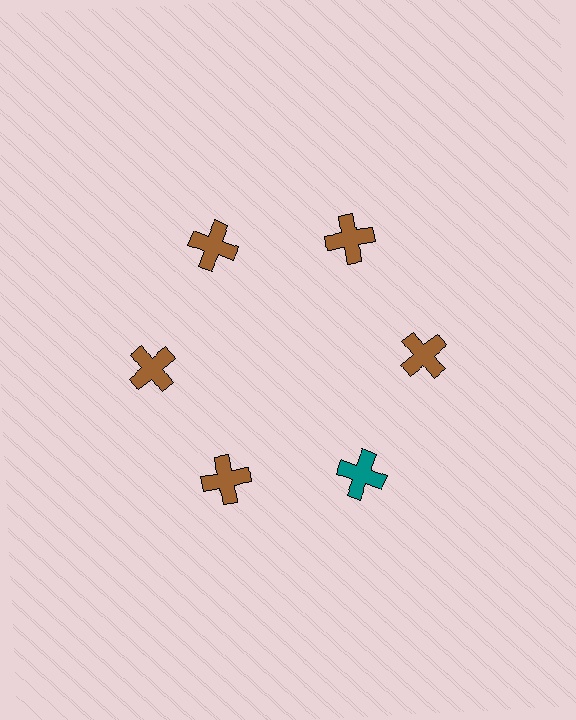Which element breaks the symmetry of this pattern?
The teal cross at roughly the 5 o'clock position breaks the symmetry. All other shapes are brown crosses.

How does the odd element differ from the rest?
It has a different color: teal instead of brown.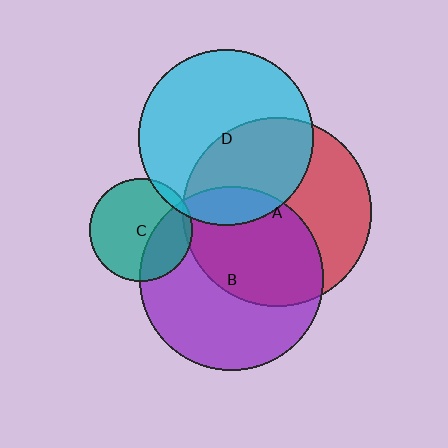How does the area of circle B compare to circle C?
Approximately 3.2 times.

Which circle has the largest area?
Circle A (red).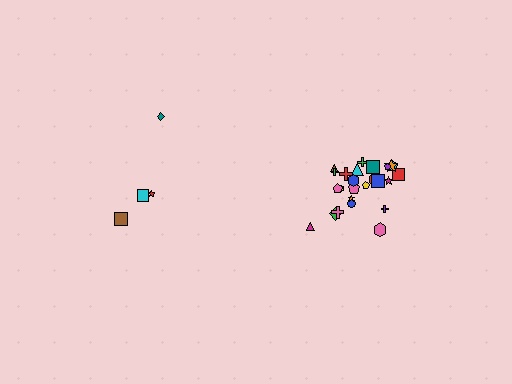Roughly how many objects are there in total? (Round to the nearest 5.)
Roughly 30 objects in total.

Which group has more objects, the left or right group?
The right group.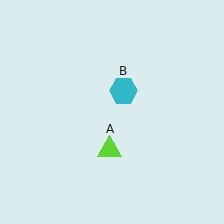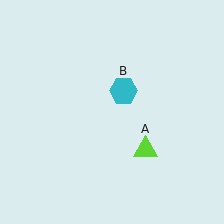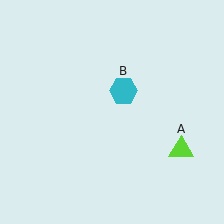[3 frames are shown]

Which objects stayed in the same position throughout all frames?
Cyan hexagon (object B) remained stationary.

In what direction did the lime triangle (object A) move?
The lime triangle (object A) moved right.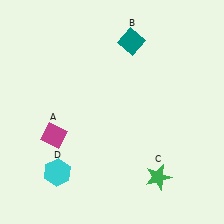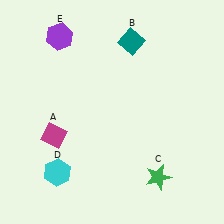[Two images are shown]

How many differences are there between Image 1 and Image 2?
There is 1 difference between the two images.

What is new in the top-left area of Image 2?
A purple hexagon (E) was added in the top-left area of Image 2.